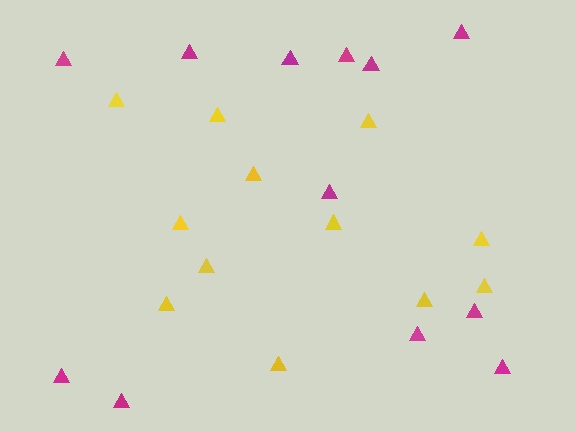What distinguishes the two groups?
There are 2 groups: one group of yellow triangles (12) and one group of magenta triangles (12).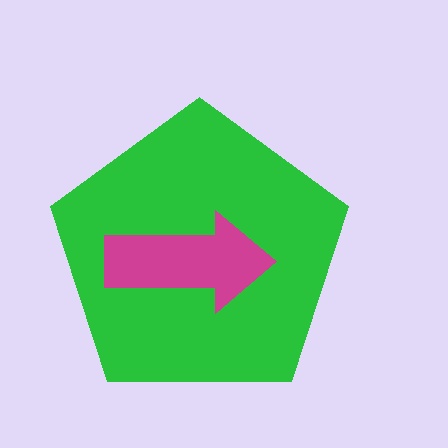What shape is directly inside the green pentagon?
The magenta arrow.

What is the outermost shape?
The green pentagon.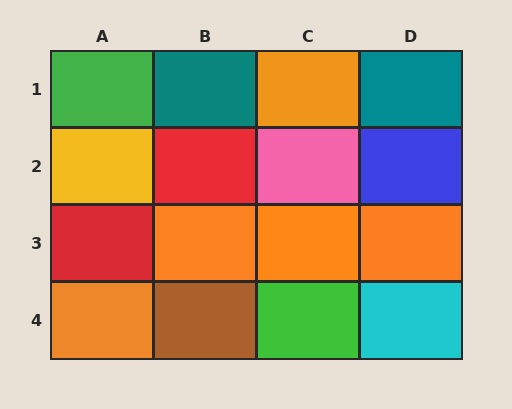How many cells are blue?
1 cell is blue.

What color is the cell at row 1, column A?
Green.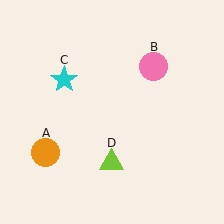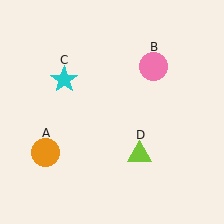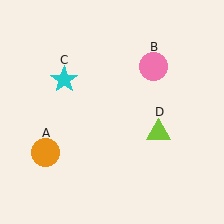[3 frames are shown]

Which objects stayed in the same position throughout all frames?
Orange circle (object A) and pink circle (object B) and cyan star (object C) remained stationary.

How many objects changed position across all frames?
1 object changed position: lime triangle (object D).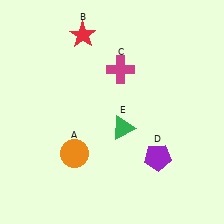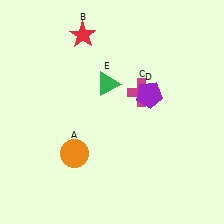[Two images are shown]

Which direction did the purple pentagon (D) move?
The purple pentagon (D) moved up.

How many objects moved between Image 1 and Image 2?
3 objects moved between the two images.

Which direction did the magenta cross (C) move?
The magenta cross (C) moved down.